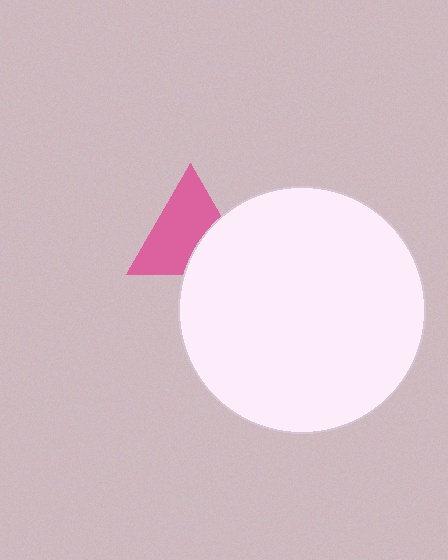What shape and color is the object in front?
The object in front is a white circle.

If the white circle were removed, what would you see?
You would see the complete pink triangle.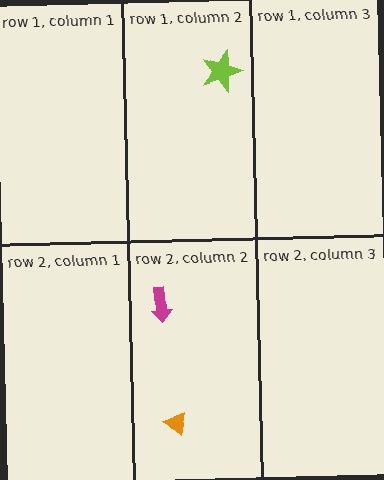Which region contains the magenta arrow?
The row 2, column 2 region.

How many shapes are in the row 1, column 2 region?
1.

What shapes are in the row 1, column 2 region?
The lime star.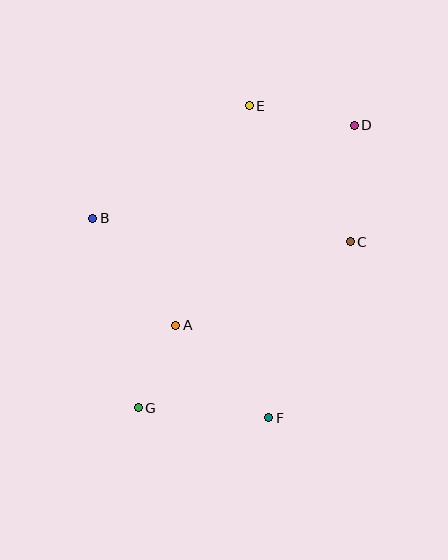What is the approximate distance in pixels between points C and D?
The distance between C and D is approximately 116 pixels.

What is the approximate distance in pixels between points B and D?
The distance between B and D is approximately 277 pixels.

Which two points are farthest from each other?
Points D and G are farthest from each other.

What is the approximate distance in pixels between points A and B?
The distance between A and B is approximately 136 pixels.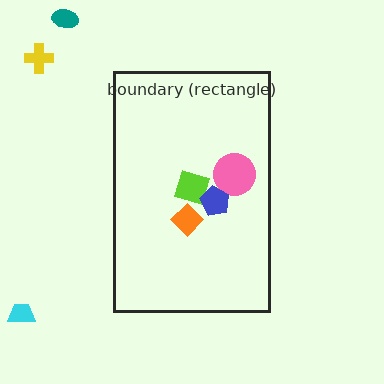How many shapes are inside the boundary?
4 inside, 3 outside.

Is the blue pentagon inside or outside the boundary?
Inside.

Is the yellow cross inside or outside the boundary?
Outside.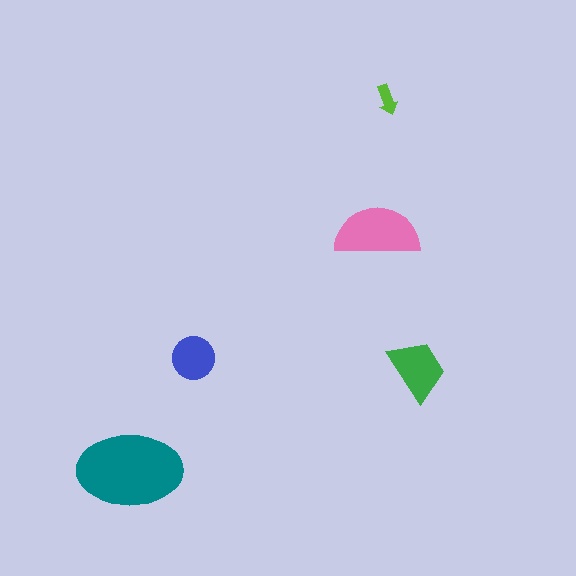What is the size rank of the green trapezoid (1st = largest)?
3rd.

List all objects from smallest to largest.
The lime arrow, the blue circle, the green trapezoid, the pink semicircle, the teal ellipse.